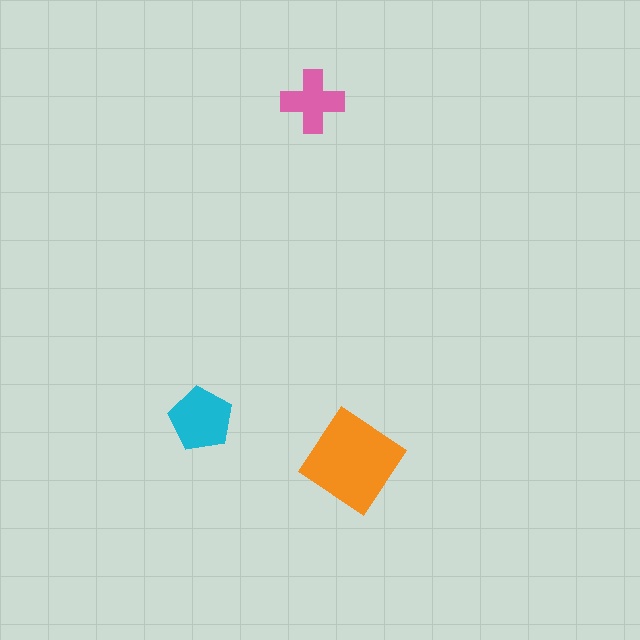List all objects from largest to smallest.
The orange diamond, the cyan pentagon, the pink cross.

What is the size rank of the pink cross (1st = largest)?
3rd.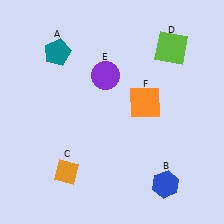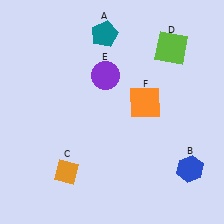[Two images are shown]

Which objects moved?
The objects that moved are: the teal pentagon (A), the blue hexagon (B).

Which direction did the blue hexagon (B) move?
The blue hexagon (B) moved right.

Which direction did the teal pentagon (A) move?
The teal pentagon (A) moved right.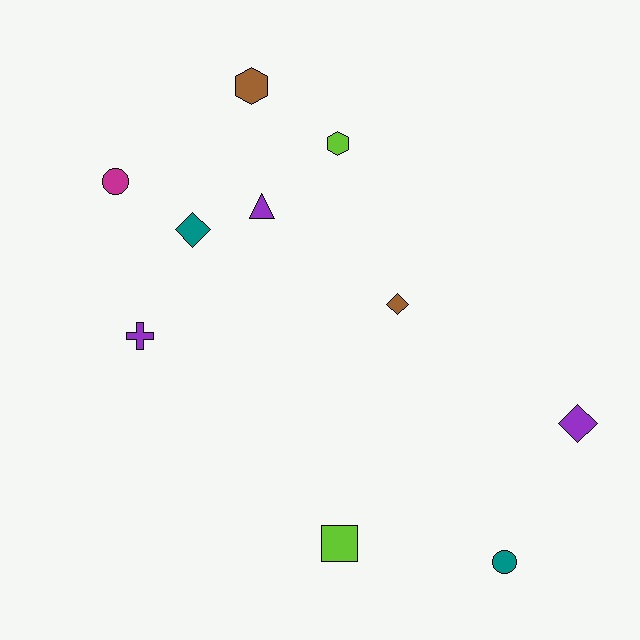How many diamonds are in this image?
There are 3 diamonds.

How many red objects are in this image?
There are no red objects.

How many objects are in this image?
There are 10 objects.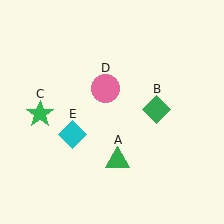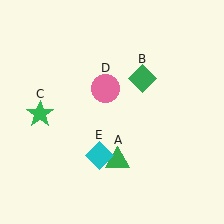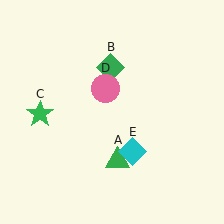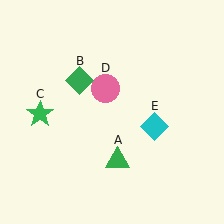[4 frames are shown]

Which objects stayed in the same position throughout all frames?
Green triangle (object A) and green star (object C) and pink circle (object D) remained stationary.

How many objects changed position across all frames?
2 objects changed position: green diamond (object B), cyan diamond (object E).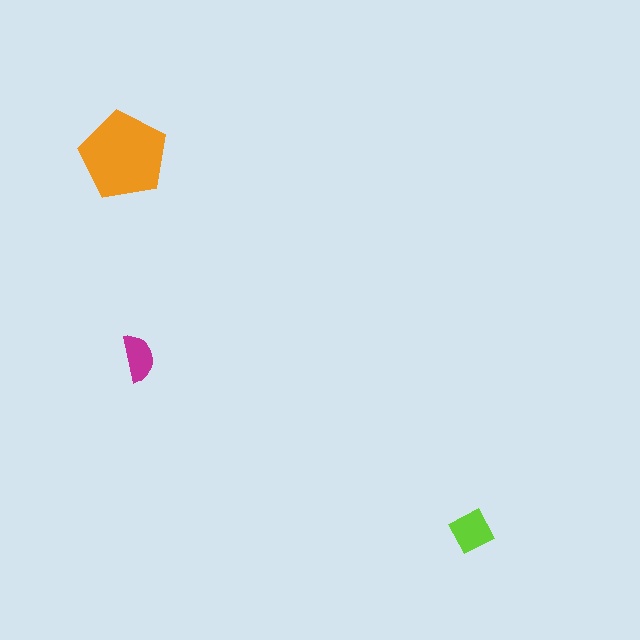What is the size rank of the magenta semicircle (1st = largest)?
3rd.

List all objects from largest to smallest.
The orange pentagon, the lime diamond, the magenta semicircle.